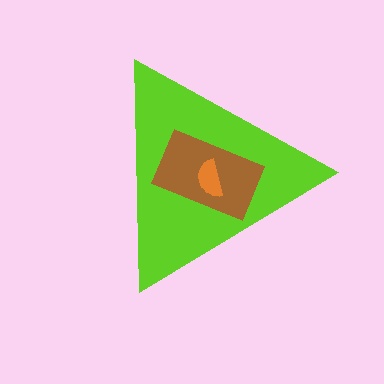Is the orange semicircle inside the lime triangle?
Yes.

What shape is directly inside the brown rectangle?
The orange semicircle.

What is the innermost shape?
The orange semicircle.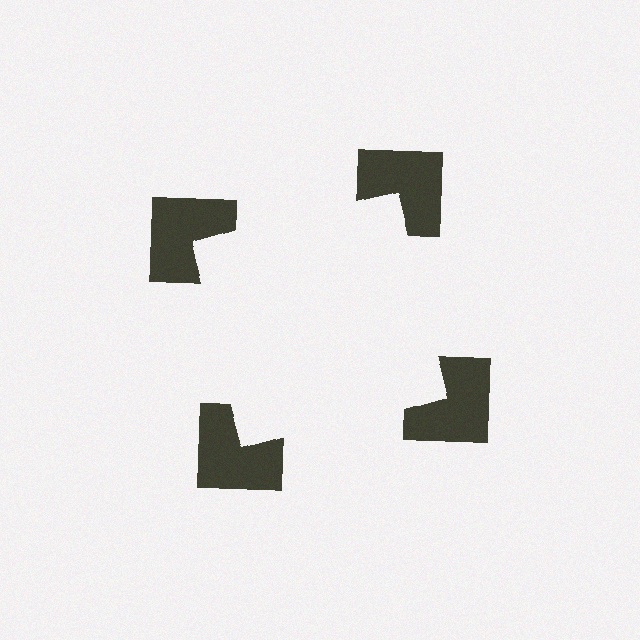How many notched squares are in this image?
There are 4 — one at each vertex of the illusory square.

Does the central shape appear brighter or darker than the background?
It typically appears slightly brighter than the background, even though no actual brightness change is drawn.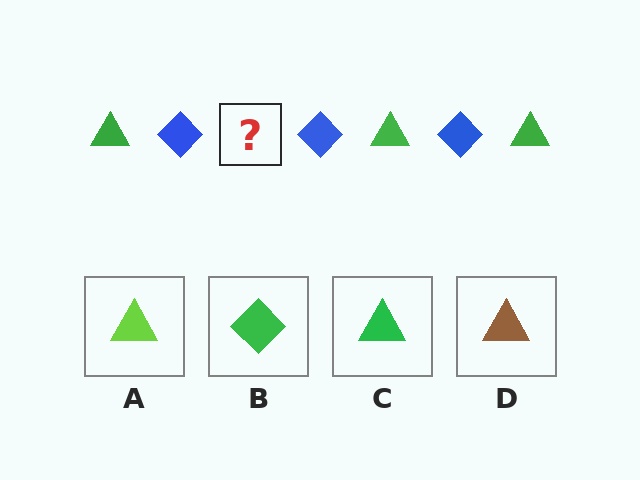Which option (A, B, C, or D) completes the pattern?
C.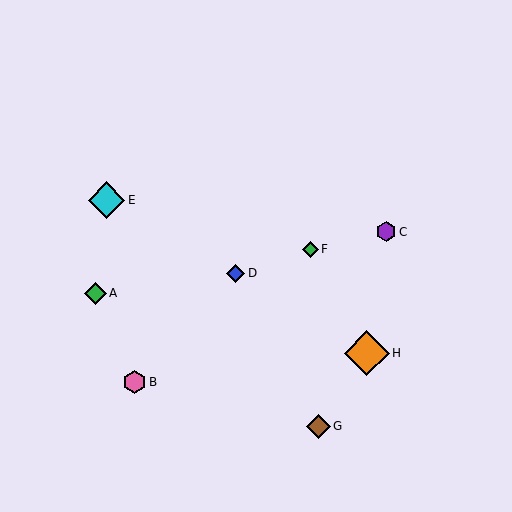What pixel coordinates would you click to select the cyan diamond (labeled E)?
Click at (106, 200) to select the cyan diamond E.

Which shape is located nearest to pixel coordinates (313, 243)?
The green diamond (labeled F) at (310, 249) is nearest to that location.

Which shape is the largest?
The orange diamond (labeled H) is the largest.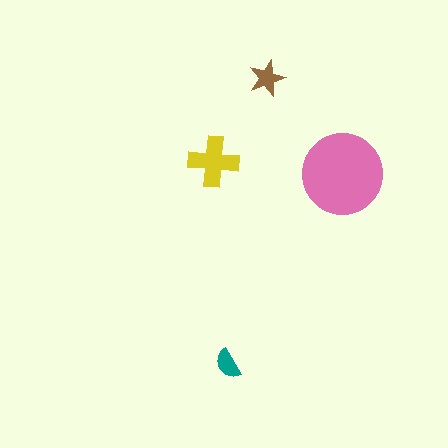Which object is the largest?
The pink circle.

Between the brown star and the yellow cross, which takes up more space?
The yellow cross.